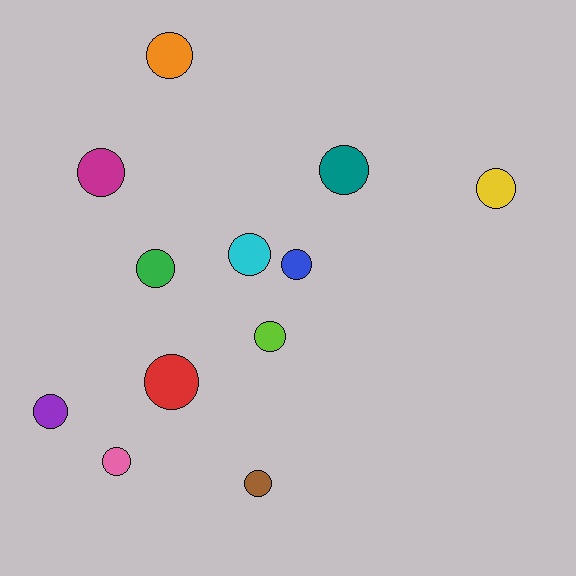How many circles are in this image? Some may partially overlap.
There are 12 circles.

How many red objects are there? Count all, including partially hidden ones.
There is 1 red object.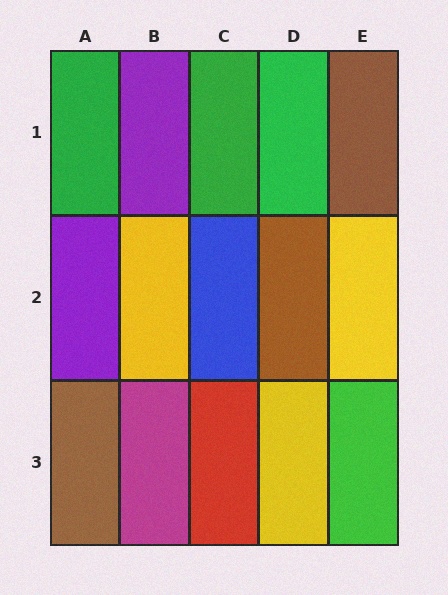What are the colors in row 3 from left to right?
Brown, magenta, red, yellow, green.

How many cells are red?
1 cell is red.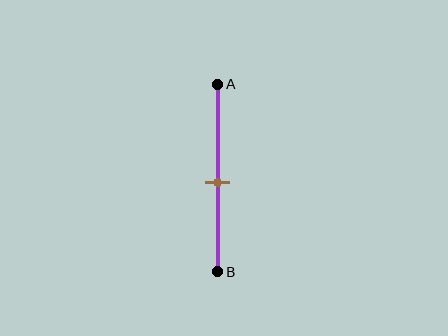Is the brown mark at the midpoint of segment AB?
Yes, the mark is approximately at the midpoint.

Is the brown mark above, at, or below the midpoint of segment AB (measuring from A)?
The brown mark is approximately at the midpoint of segment AB.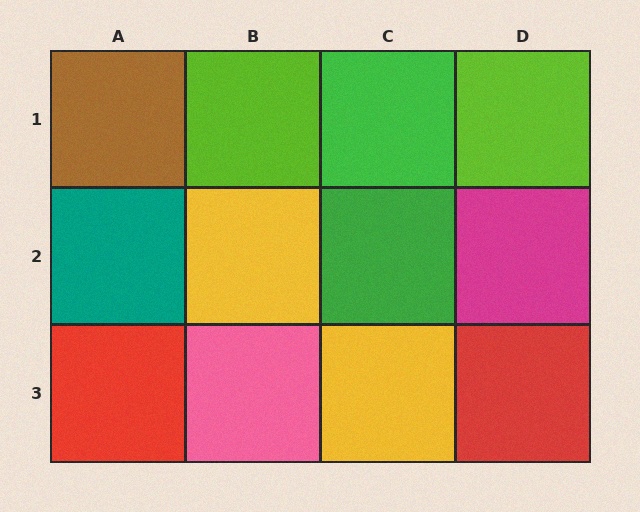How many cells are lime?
2 cells are lime.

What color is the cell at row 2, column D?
Magenta.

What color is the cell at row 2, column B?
Yellow.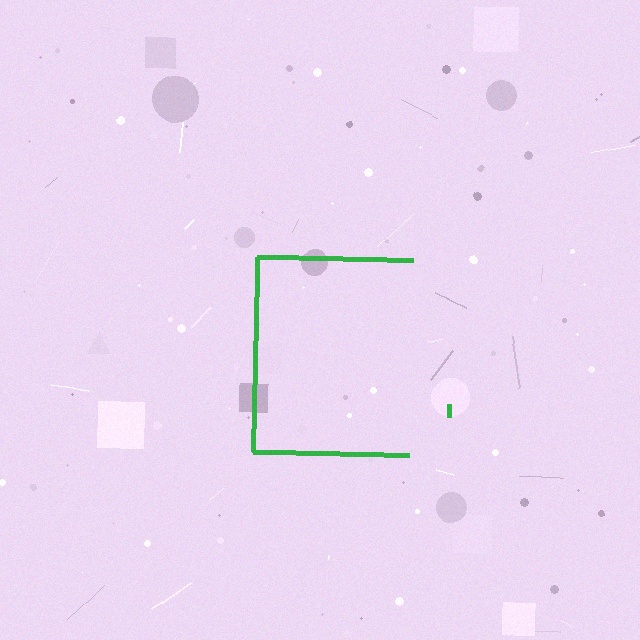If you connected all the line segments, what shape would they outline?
They would outline a square.